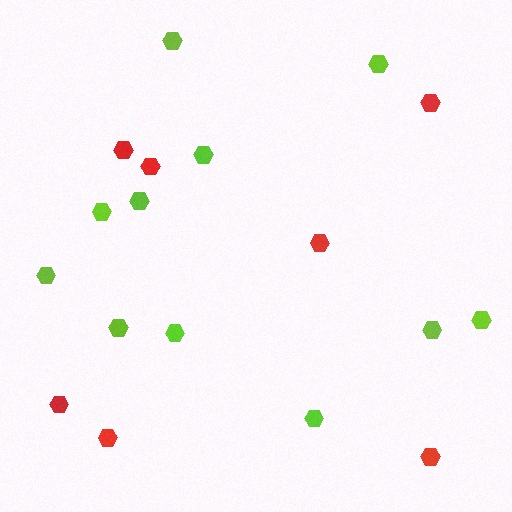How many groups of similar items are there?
There are 2 groups: one group of lime hexagons (11) and one group of red hexagons (7).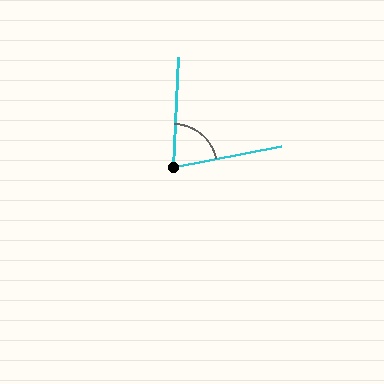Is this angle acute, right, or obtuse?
It is acute.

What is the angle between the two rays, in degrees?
Approximately 76 degrees.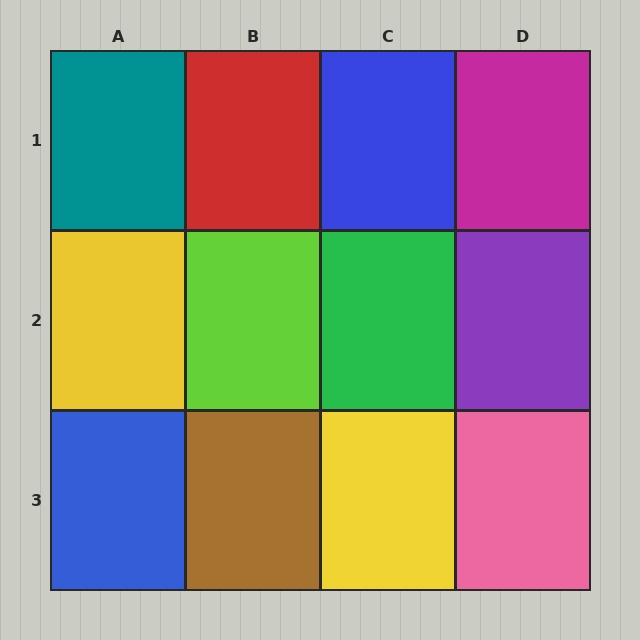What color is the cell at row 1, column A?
Teal.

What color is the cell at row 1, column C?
Blue.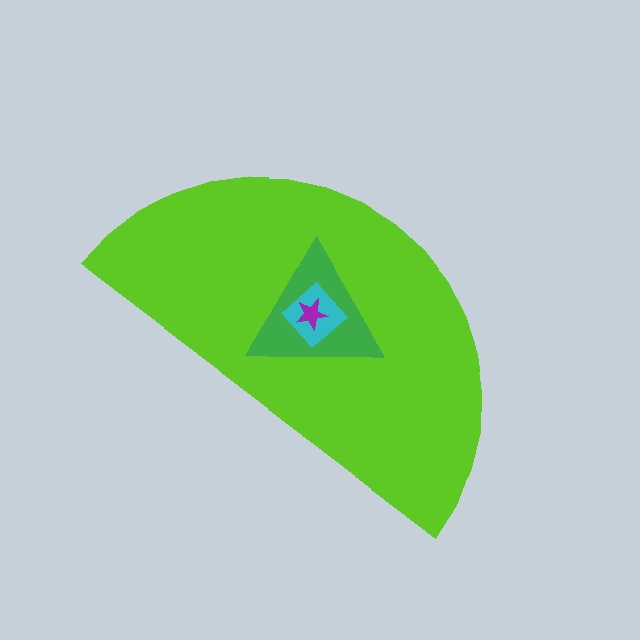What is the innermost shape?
The purple star.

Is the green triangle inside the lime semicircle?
Yes.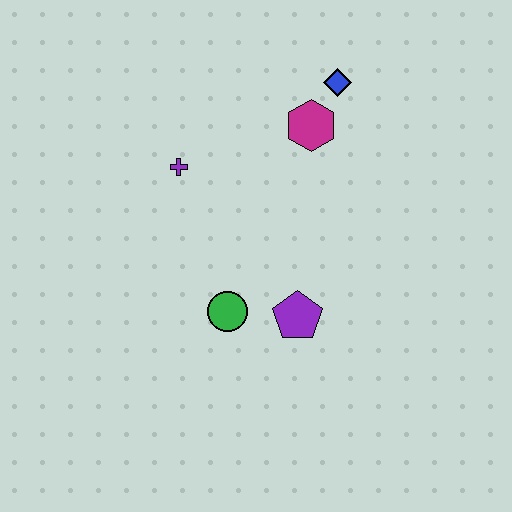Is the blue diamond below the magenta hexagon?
No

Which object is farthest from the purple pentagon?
The blue diamond is farthest from the purple pentagon.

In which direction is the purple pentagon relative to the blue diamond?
The purple pentagon is below the blue diamond.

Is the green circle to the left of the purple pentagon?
Yes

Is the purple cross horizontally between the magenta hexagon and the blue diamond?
No